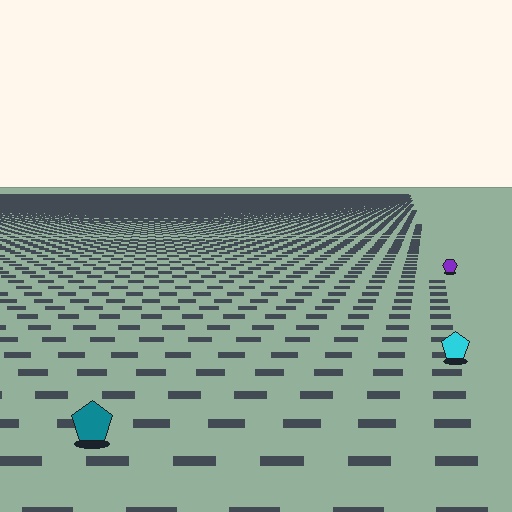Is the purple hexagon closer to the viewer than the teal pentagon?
No. The teal pentagon is closer — you can tell from the texture gradient: the ground texture is coarser near it.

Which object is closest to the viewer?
The teal pentagon is closest. The texture marks near it are larger and more spread out.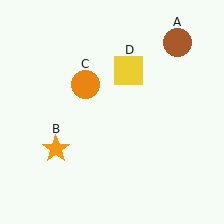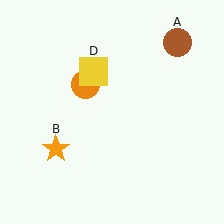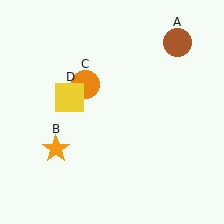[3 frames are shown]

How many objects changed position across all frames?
1 object changed position: yellow square (object D).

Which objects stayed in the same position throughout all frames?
Brown circle (object A) and orange star (object B) and orange circle (object C) remained stationary.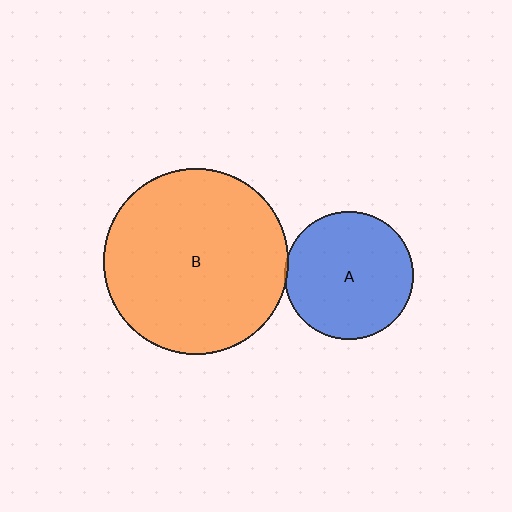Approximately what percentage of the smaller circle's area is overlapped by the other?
Approximately 5%.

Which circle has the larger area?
Circle B (orange).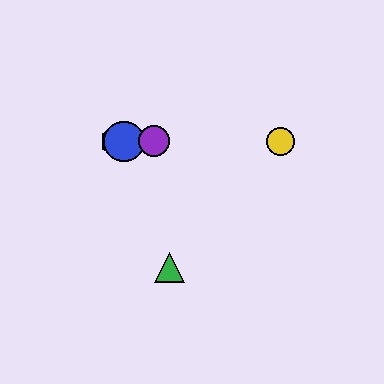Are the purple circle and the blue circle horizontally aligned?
Yes, both are at y≈141.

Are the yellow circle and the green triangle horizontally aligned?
No, the yellow circle is at y≈141 and the green triangle is at y≈268.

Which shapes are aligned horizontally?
The red hexagon, the blue circle, the yellow circle, the purple circle are aligned horizontally.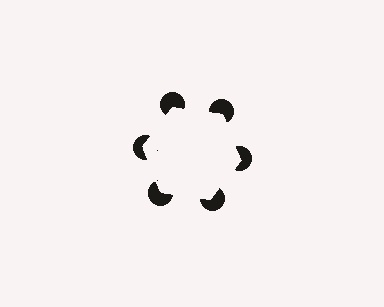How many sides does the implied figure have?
6 sides.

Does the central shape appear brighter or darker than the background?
It typically appears slightly brighter than the background, even though no actual brightness change is drawn.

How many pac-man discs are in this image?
There are 6 — one at each vertex of the illusory hexagon.